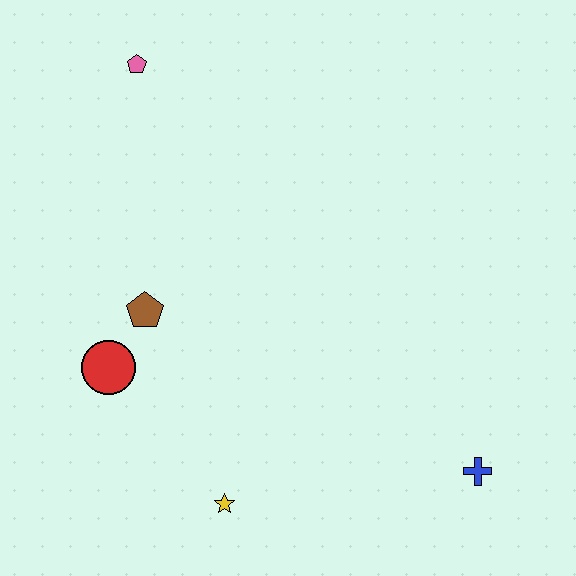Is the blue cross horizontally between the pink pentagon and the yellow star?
No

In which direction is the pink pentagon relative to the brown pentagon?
The pink pentagon is above the brown pentagon.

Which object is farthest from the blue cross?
The pink pentagon is farthest from the blue cross.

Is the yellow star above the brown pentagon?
No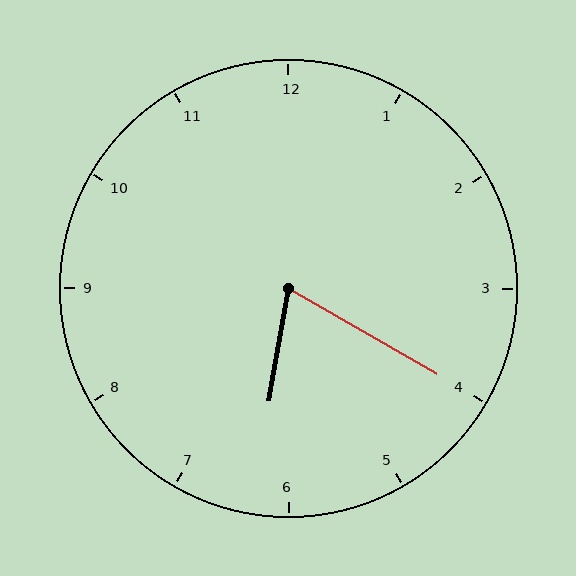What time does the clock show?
6:20.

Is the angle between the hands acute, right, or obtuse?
It is acute.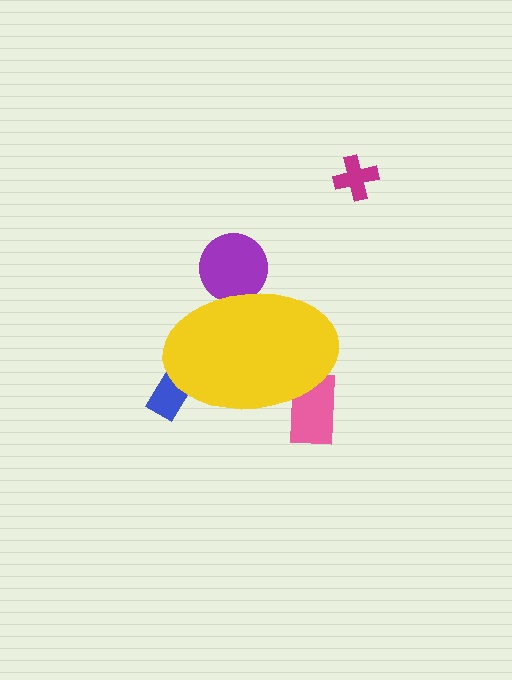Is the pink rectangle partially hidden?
Yes, the pink rectangle is partially hidden behind the yellow ellipse.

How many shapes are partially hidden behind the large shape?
3 shapes are partially hidden.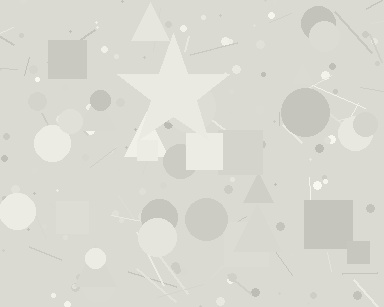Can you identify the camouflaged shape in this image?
The camouflaged shape is a star.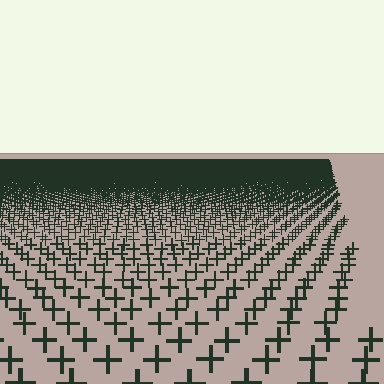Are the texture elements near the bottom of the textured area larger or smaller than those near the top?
Larger. Near the bottom, elements are closer to the viewer and appear at a bigger on-screen size.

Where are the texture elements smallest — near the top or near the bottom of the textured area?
Near the top.